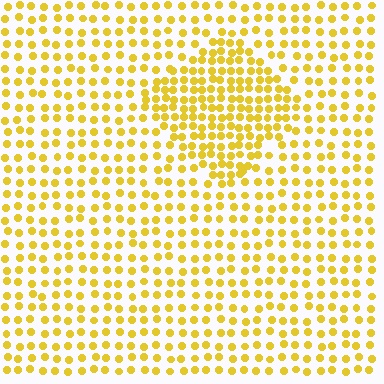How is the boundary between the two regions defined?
The boundary is defined by a change in element density (approximately 1.8x ratio). All elements are the same color, size, and shape.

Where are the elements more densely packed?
The elements are more densely packed inside the diamond boundary.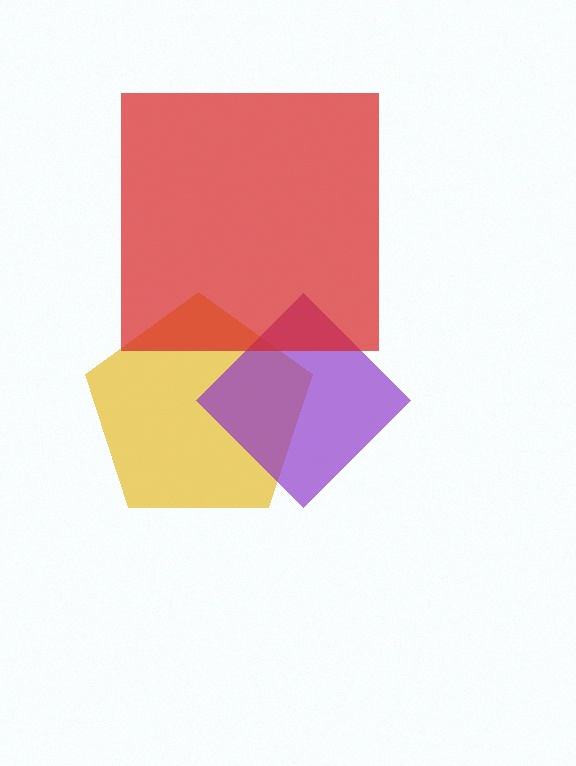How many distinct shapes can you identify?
There are 3 distinct shapes: a yellow pentagon, a purple diamond, a red square.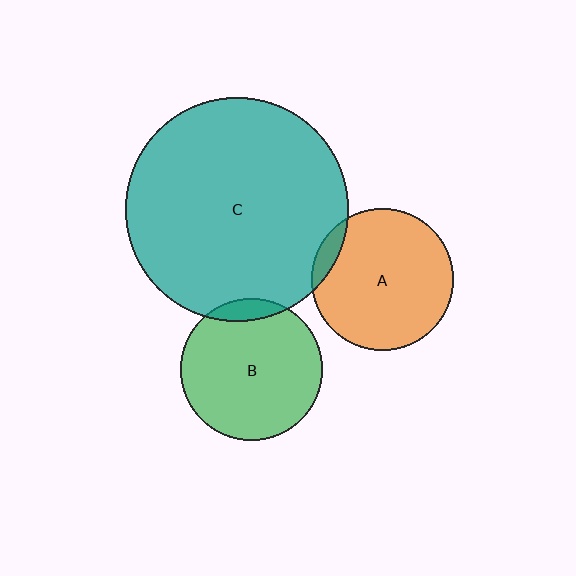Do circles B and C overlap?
Yes.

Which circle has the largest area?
Circle C (teal).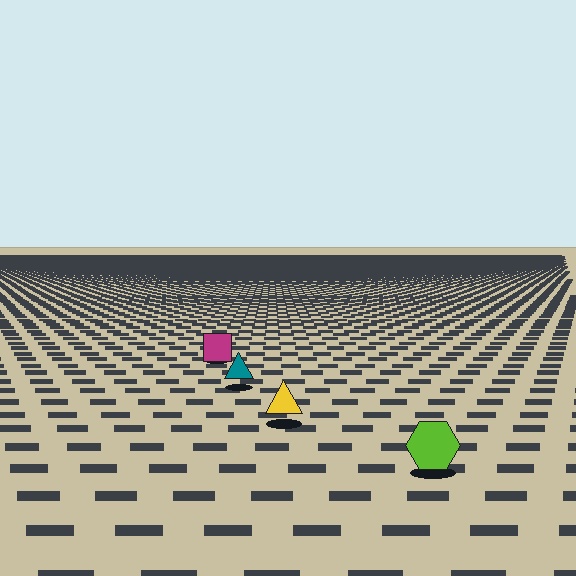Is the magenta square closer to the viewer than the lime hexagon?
No. The lime hexagon is closer — you can tell from the texture gradient: the ground texture is coarser near it.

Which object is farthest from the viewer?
The magenta square is farthest from the viewer. It appears smaller and the ground texture around it is denser.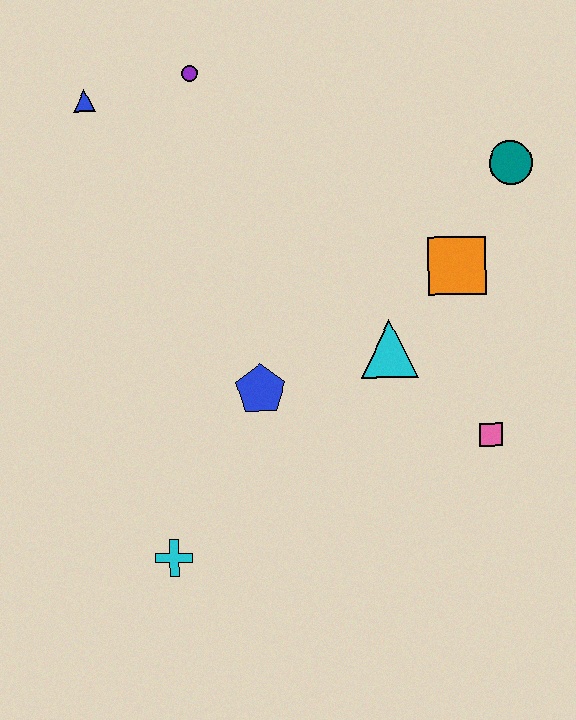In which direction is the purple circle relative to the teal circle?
The purple circle is to the left of the teal circle.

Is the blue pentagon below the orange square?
Yes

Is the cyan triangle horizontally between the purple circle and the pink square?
Yes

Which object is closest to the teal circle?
The orange square is closest to the teal circle.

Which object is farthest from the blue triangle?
The pink square is farthest from the blue triangle.